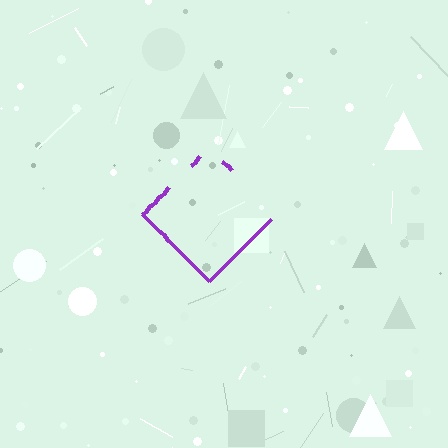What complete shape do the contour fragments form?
The contour fragments form a diamond.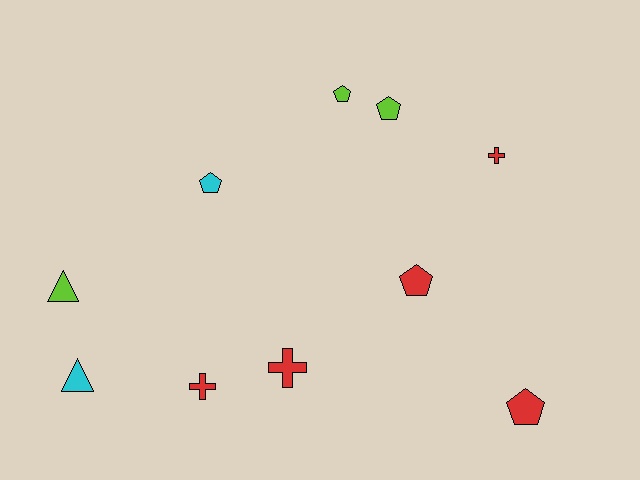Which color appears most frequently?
Red, with 5 objects.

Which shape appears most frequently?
Pentagon, with 5 objects.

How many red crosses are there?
There are 3 red crosses.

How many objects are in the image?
There are 10 objects.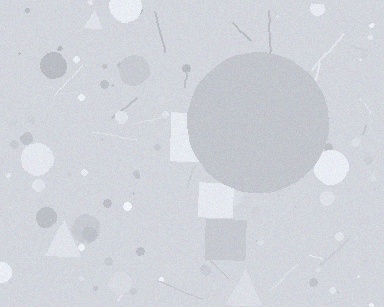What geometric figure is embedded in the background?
A circle is embedded in the background.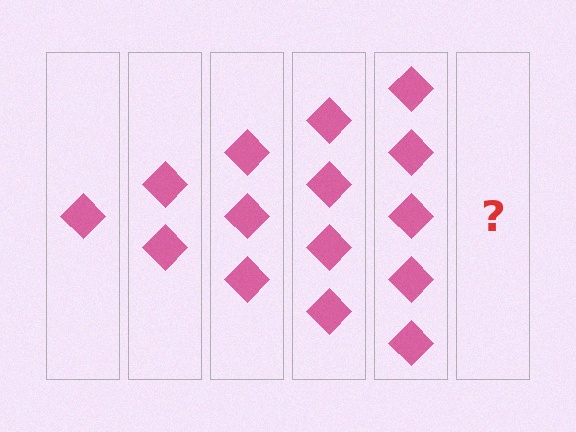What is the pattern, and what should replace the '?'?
The pattern is that each step adds one more diamond. The '?' should be 6 diamonds.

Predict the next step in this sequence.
The next step is 6 diamonds.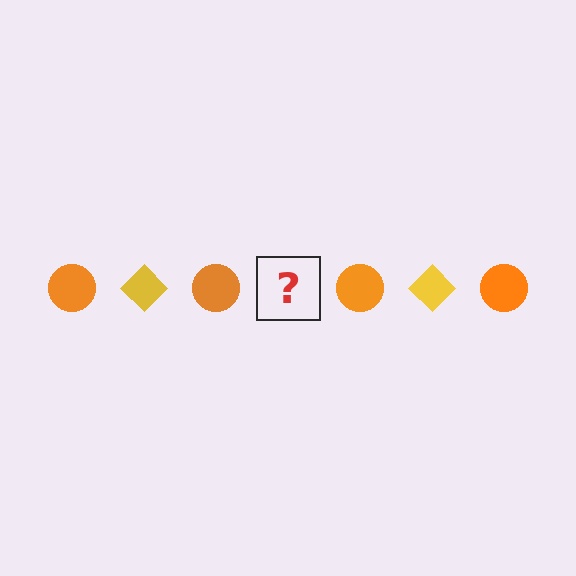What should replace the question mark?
The question mark should be replaced with a yellow diamond.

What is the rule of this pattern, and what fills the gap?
The rule is that the pattern alternates between orange circle and yellow diamond. The gap should be filled with a yellow diamond.